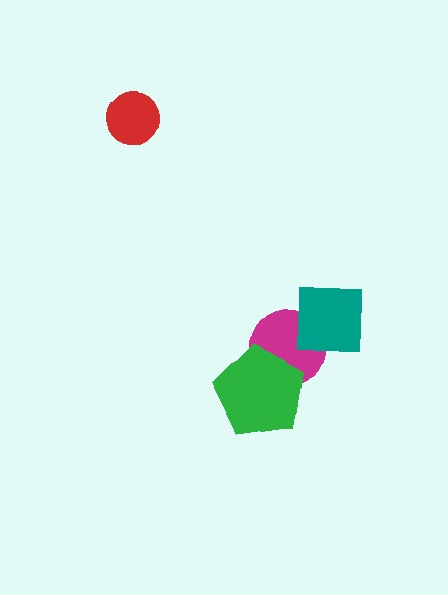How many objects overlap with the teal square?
1 object overlaps with the teal square.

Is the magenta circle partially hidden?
Yes, it is partially covered by another shape.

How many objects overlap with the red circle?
0 objects overlap with the red circle.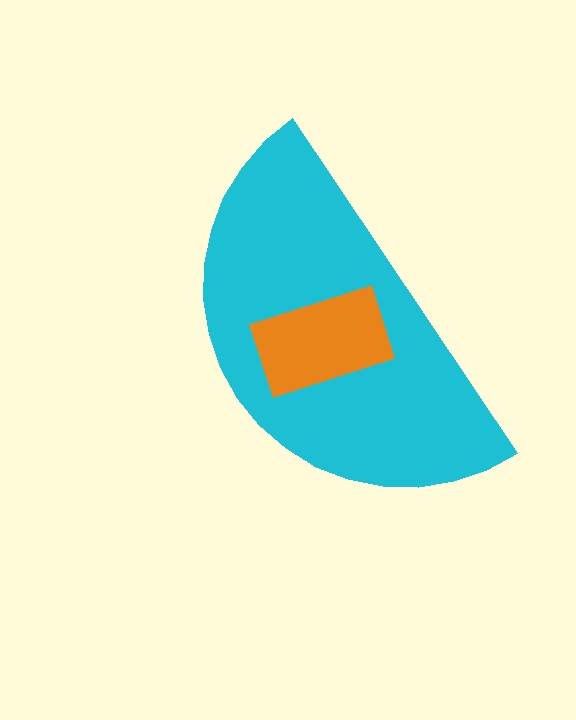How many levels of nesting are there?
2.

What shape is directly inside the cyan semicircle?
The orange rectangle.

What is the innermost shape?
The orange rectangle.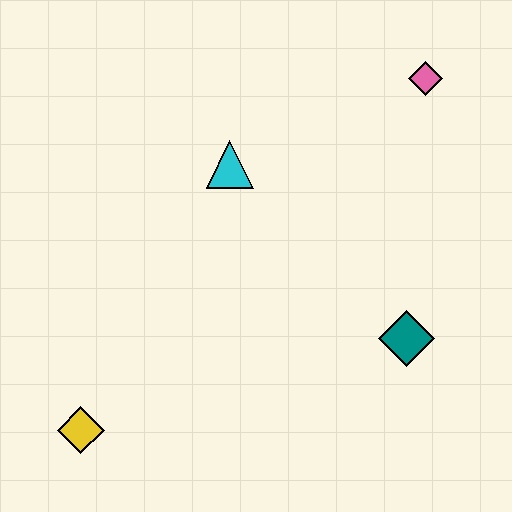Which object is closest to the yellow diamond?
The cyan triangle is closest to the yellow diamond.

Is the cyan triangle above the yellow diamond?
Yes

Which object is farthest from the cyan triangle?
The yellow diamond is farthest from the cyan triangle.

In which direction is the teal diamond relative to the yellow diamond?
The teal diamond is to the right of the yellow diamond.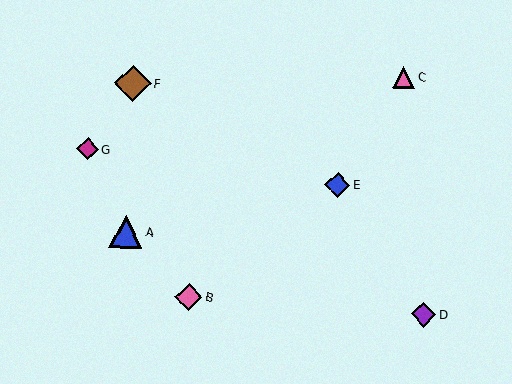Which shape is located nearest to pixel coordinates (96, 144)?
The magenta diamond (labeled G) at (87, 149) is nearest to that location.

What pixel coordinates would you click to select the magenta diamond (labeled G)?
Click at (87, 149) to select the magenta diamond G.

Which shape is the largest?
The brown diamond (labeled F) is the largest.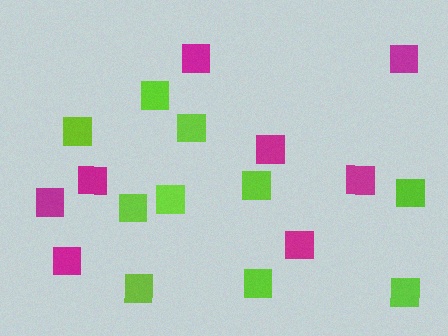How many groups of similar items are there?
There are 2 groups: one group of magenta squares (8) and one group of lime squares (10).